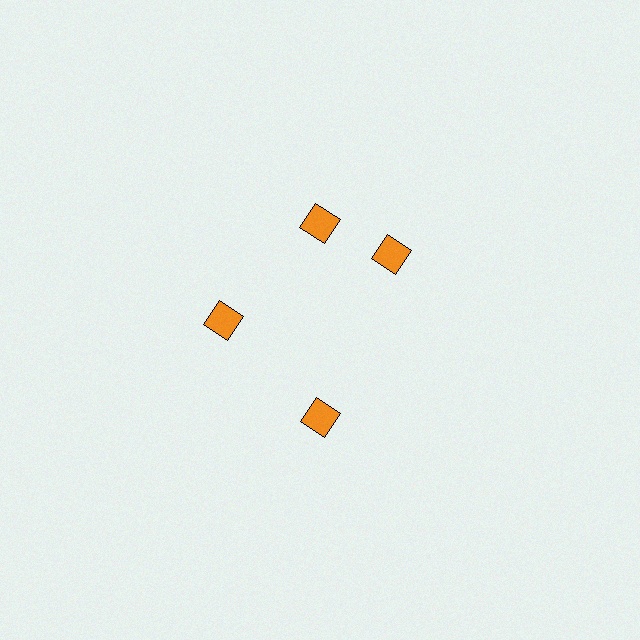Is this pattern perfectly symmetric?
No. The 4 orange diamonds are arranged in a ring, but one element near the 3 o'clock position is rotated out of alignment along the ring, breaking the 4-fold rotational symmetry.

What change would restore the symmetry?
The symmetry would be restored by rotating it back into even spacing with its neighbors so that all 4 diamonds sit at equal angles and equal distance from the center.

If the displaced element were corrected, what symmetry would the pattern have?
It would have 4-fold rotational symmetry — the pattern would map onto itself every 90 degrees.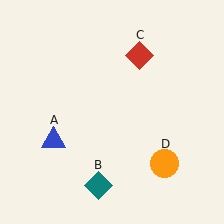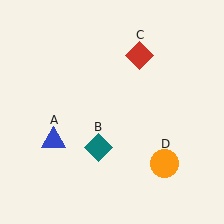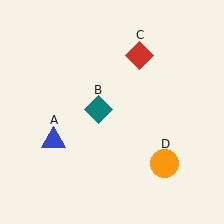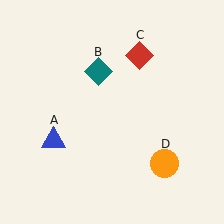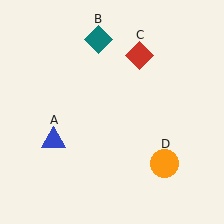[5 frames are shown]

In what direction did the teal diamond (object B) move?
The teal diamond (object B) moved up.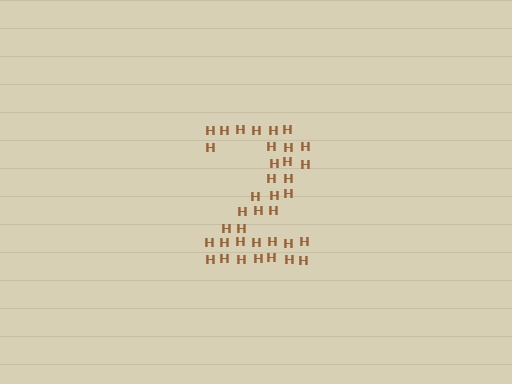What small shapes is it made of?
It is made of small letter H's.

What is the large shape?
The large shape is the digit 2.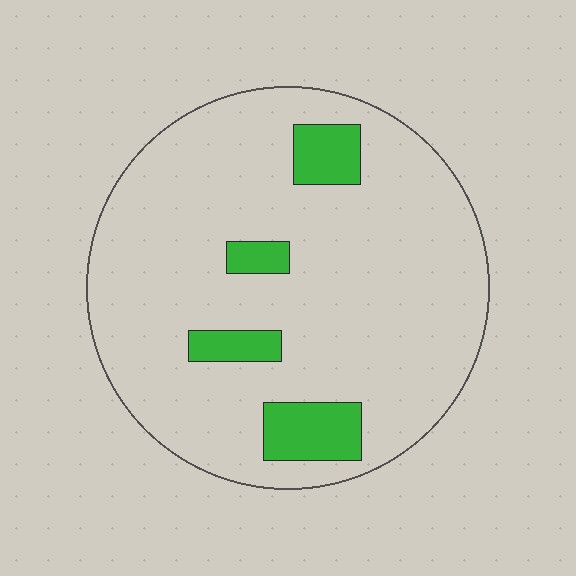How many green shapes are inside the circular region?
4.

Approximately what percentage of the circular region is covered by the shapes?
Approximately 10%.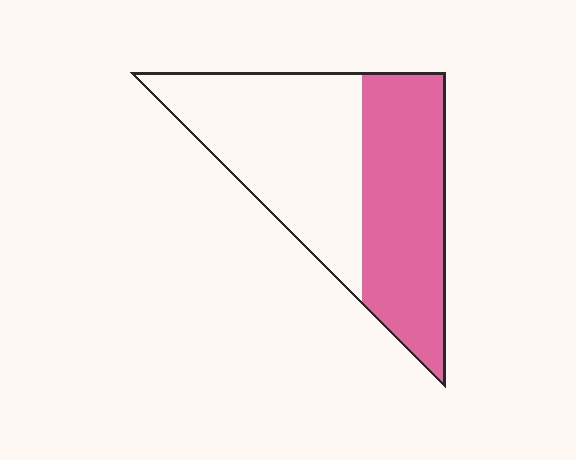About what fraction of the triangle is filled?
About one half (1/2).